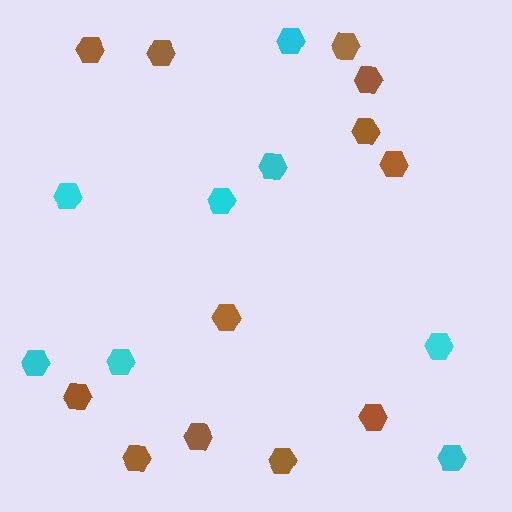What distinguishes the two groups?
There are 2 groups: one group of brown hexagons (12) and one group of cyan hexagons (8).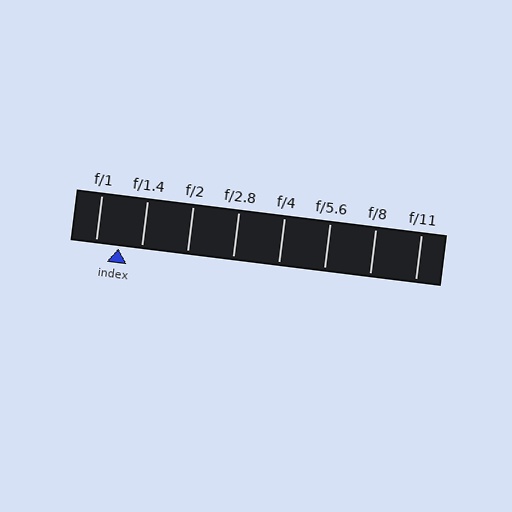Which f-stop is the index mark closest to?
The index mark is closest to f/1.4.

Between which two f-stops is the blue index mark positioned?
The index mark is between f/1 and f/1.4.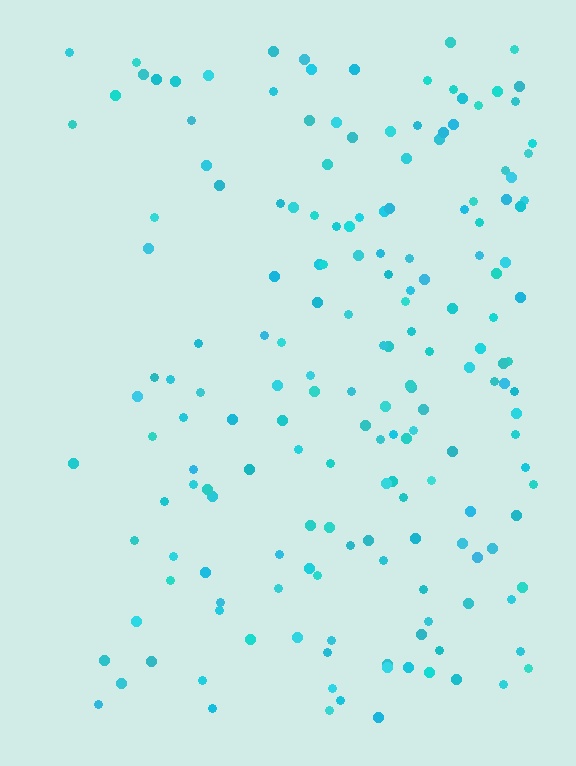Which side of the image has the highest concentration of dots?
The right.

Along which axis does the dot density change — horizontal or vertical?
Horizontal.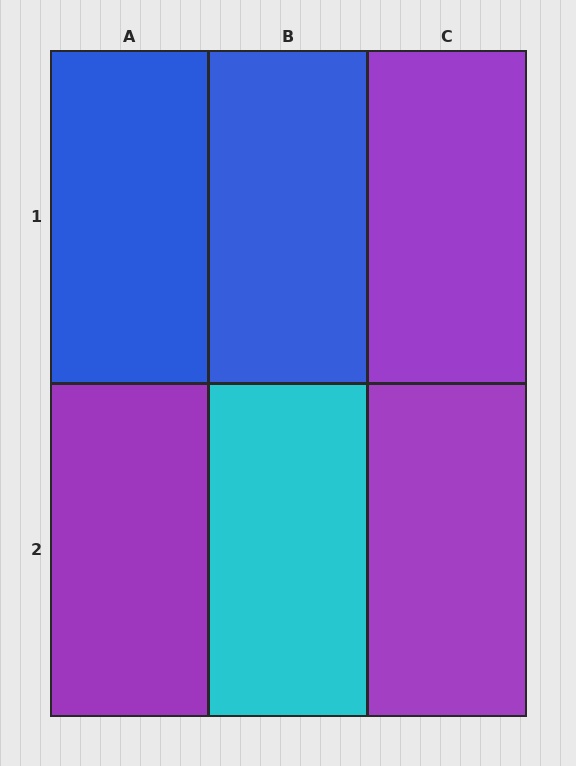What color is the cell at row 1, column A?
Blue.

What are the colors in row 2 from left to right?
Purple, cyan, purple.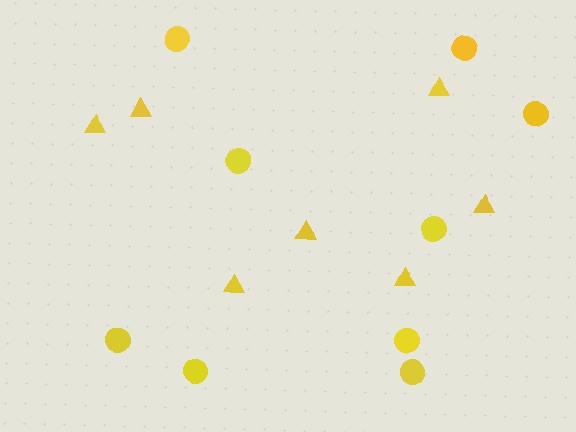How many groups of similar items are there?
There are 2 groups: one group of triangles (7) and one group of circles (9).